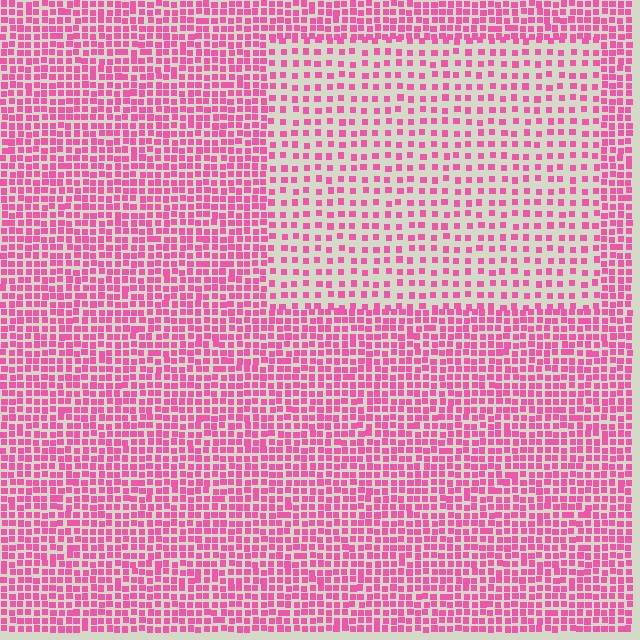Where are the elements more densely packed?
The elements are more densely packed outside the rectangle boundary.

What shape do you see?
I see a rectangle.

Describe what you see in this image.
The image contains small pink elements arranged at two different densities. A rectangle-shaped region is visible where the elements are less densely packed than the surrounding area.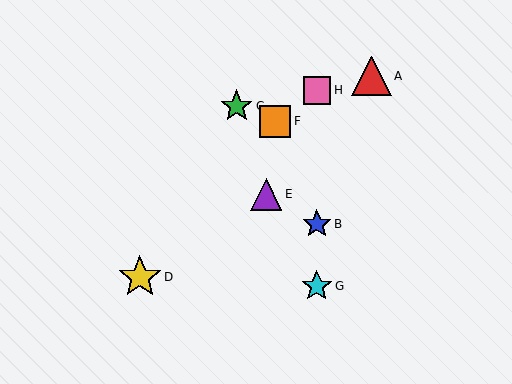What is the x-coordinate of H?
Object H is at x≈317.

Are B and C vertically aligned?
No, B is at x≈317 and C is at x≈237.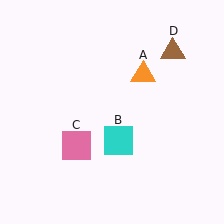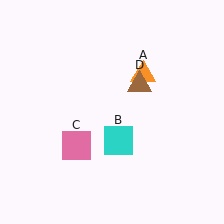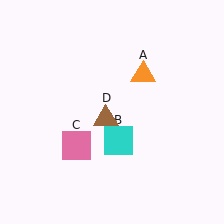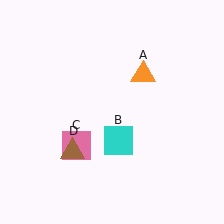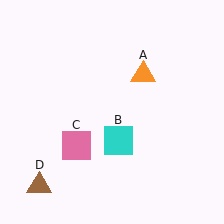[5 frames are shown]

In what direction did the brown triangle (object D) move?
The brown triangle (object D) moved down and to the left.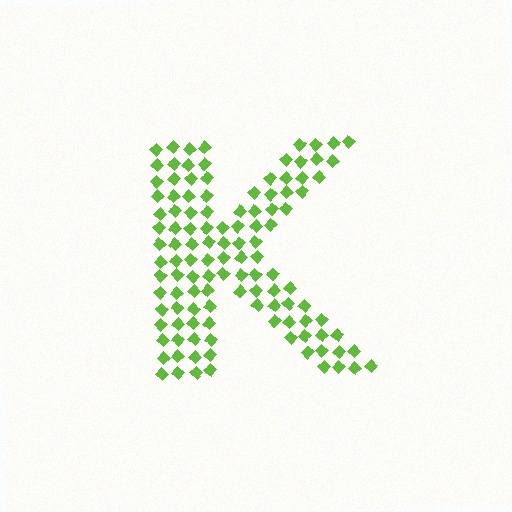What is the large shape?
The large shape is the letter K.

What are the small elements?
The small elements are diamonds.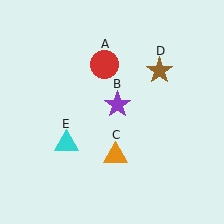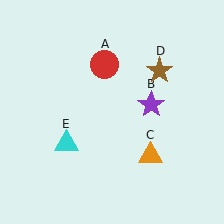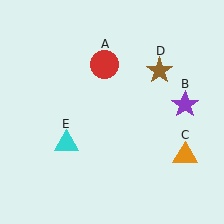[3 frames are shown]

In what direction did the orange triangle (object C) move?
The orange triangle (object C) moved right.